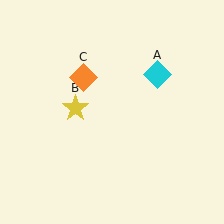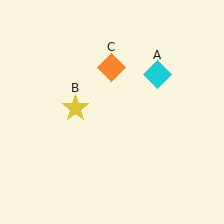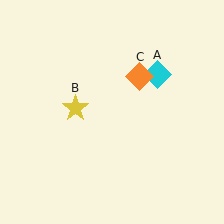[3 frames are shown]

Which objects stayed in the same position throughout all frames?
Cyan diamond (object A) and yellow star (object B) remained stationary.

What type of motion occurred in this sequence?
The orange diamond (object C) rotated clockwise around the center of the scene.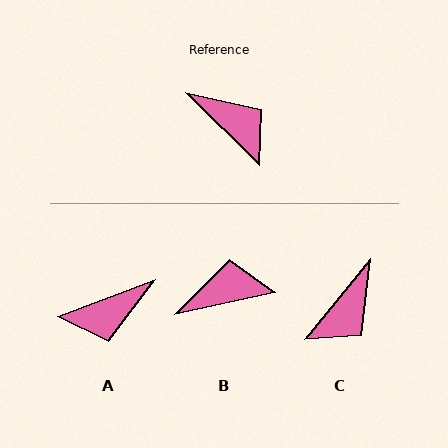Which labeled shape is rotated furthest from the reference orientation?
A, about 114 degrees away.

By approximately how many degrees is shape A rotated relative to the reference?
Approximately 114 degrees clockwise.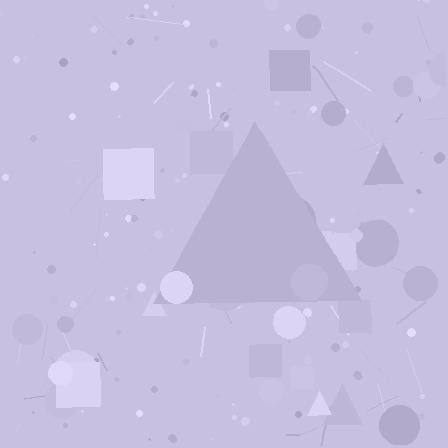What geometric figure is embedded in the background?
A triangle is embedded in the background.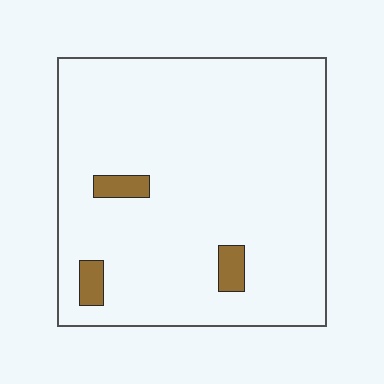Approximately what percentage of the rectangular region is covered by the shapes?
Approximately 5%.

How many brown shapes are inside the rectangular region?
3.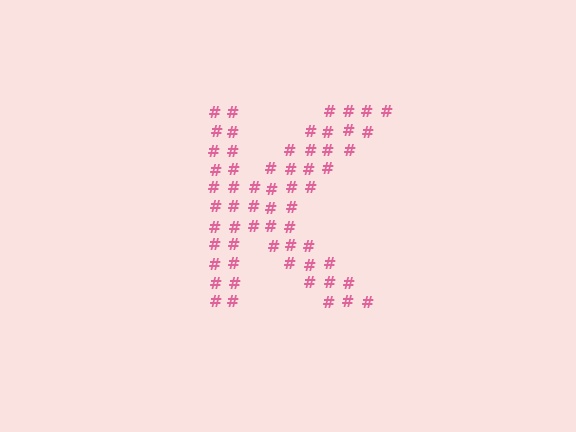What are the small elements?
The small elements are hash symbols.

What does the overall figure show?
The overall figure shows the letter K.